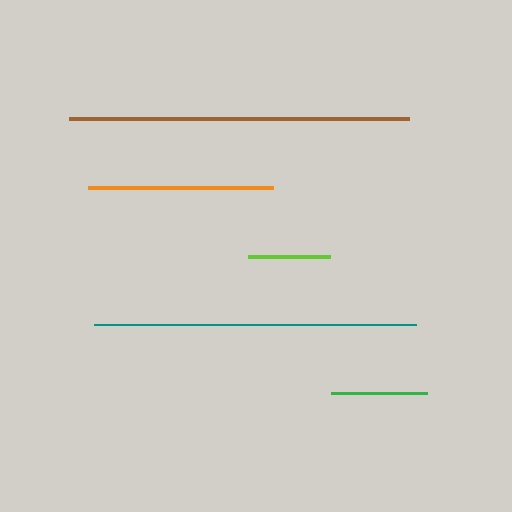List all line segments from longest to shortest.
From longest to shortest: brown, teal, orange, green, lime.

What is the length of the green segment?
The green segment is approximately 96 pixels long.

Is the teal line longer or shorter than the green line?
The teal line is longer than the green line.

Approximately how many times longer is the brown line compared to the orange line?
The brown line is approximately 1.8 times the length of the orange line.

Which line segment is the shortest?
The lime line is the shortest at approximately 83 pixels.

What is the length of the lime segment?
The lime segment is approximately 83 pixels long.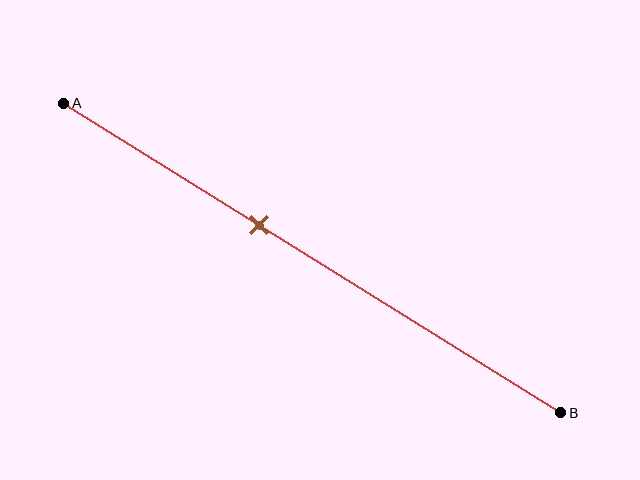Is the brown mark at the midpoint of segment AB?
No, the mark is at about 40% from A, not at the 50% midpoint.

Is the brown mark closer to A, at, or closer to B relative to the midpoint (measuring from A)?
The brown mark is closer to point A than the midpoint of segment AB.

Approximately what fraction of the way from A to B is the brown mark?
The brown mark is approximately 40% of the way from A to B.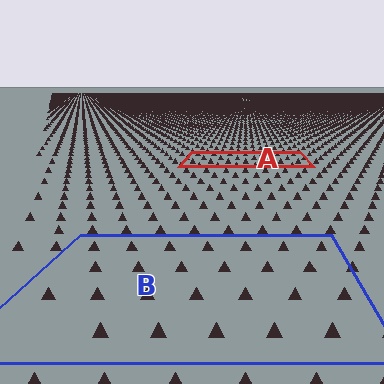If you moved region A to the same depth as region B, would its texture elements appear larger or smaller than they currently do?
They would appear larger. At a closer depth, the same texture elements are projected at a bigger on-screen size.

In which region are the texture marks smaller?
The texture marks are smaller in region A, because it is farther away.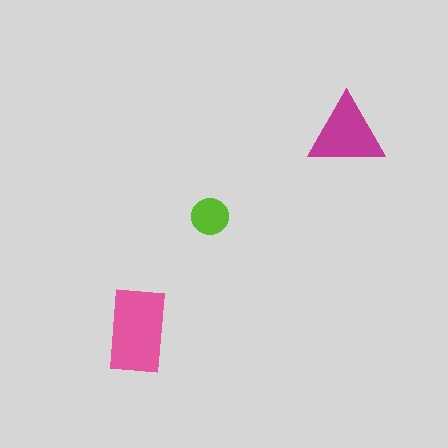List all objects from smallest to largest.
The lime circle, the magenta triangle, the pink rectangle.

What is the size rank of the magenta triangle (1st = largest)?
2nd.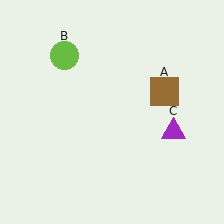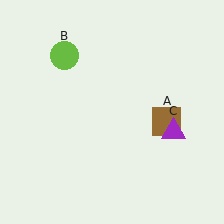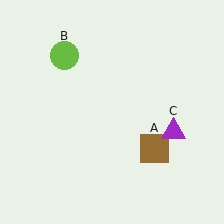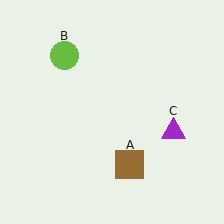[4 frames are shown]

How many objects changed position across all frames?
1 object changed position: brown square (object A).